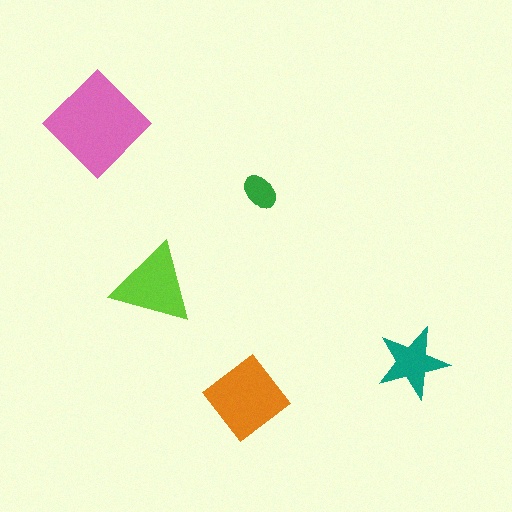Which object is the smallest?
The green ellipse.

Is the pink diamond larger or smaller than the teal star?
Larger.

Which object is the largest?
The pink diamond.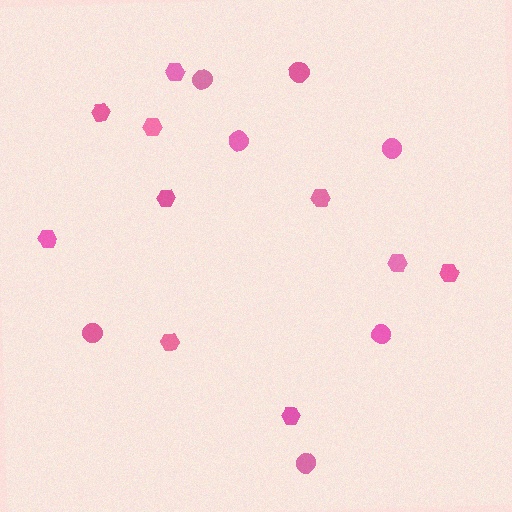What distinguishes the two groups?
There are 2 groups: one group of circles (7) and one group of hexagons (10).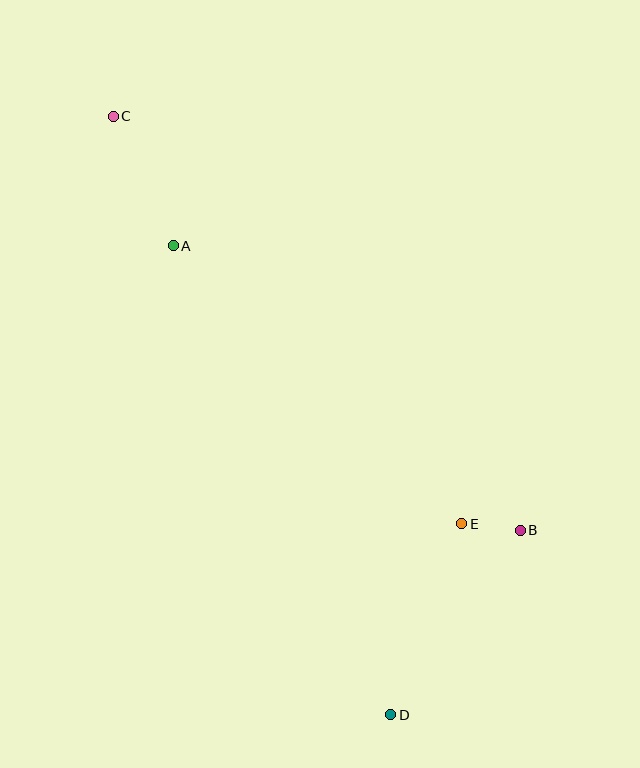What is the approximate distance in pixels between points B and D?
The distance between B and D is approximately 225 pixels.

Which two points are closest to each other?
Points B and E are closest to each other.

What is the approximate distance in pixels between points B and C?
The distance between B and C is approximately 581 pixels.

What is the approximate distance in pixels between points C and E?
The distance between C and E is approximately 536 pixels.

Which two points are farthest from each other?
Points C and D are farthest from each other.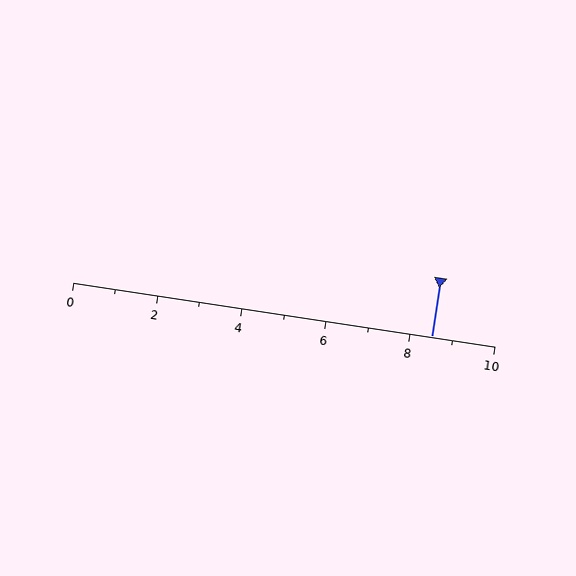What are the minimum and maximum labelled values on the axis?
The axis runs from 0 to 10.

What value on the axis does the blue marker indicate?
The marker indicates approximately 8.5.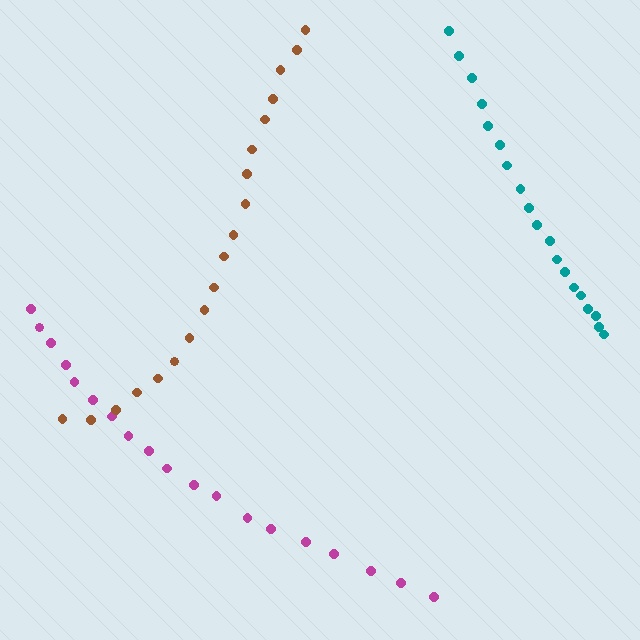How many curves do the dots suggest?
There are 3 distinct paths.